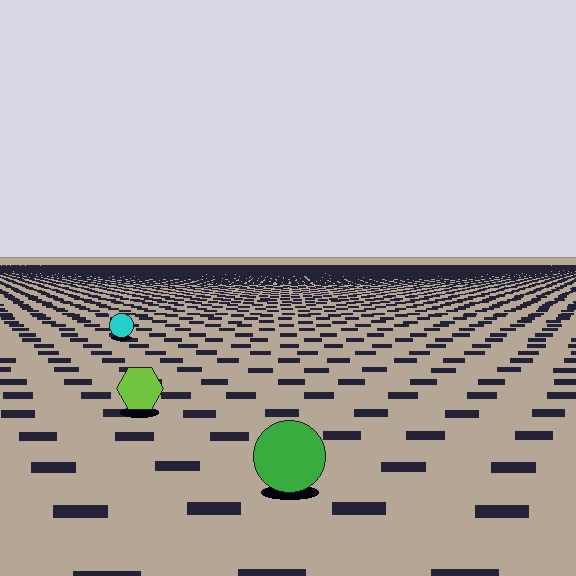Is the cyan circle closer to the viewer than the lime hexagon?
No. The lime hexagon is closer — you can tell from the texture gradient: the ground texture is coarser near it.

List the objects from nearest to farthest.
From nearest to farthest: the green circle, the lime hexagon, the cyan circle.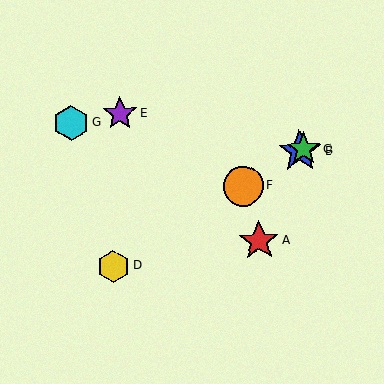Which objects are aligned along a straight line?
Objects B, C, D, F are aligned along a straight line.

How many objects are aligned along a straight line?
4 objects (B, C, D, F) are aligned along a straight line.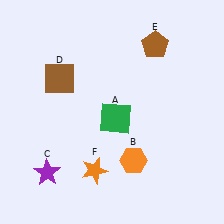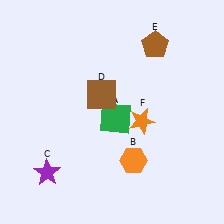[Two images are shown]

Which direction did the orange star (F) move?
The orange star (F) moved up.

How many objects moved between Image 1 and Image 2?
2 objects moved between the two images.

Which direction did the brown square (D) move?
The brown square (D) moved right.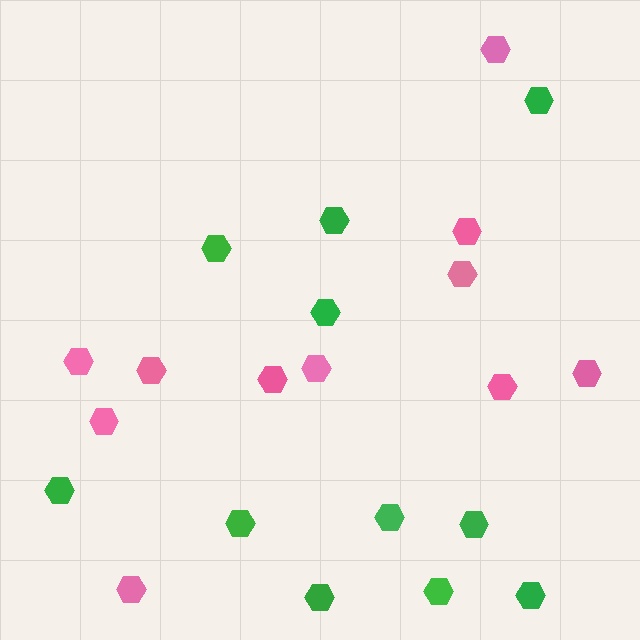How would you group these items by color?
There are 2 groups: one group of green hexagons (11) and one group of pink hexagons (11).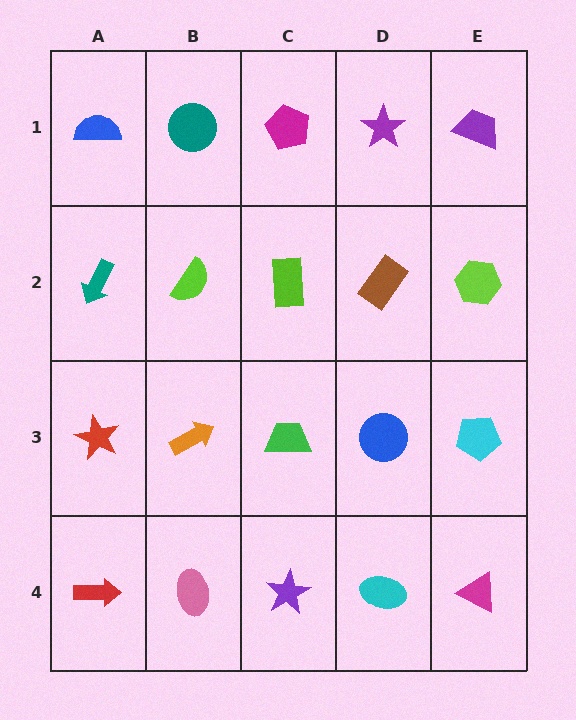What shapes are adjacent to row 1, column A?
A teal arrow (row 2, column A), a teal circle (row 1, column B).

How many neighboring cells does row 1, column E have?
2.